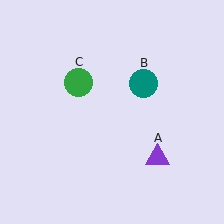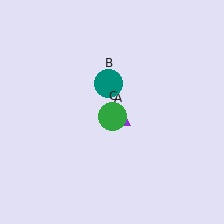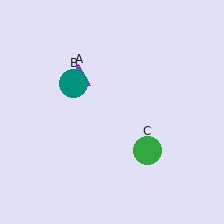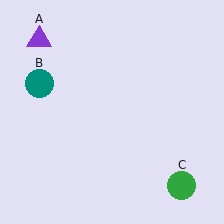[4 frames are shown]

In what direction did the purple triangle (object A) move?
The purple triangle (object A) moved up and to the left.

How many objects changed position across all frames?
3 objects changed position: purple triangle (object A), teal circle (object B), green circle (object C).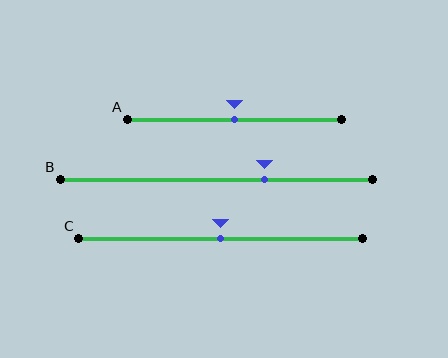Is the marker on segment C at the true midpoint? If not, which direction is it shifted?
Yes, the marker on segment C is at the true midpoint.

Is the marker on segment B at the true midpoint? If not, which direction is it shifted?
No, the marker on segment B is shifted to the right by about 15% of the segment length.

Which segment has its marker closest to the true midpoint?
Segment A has its marker closest to the true midpoint.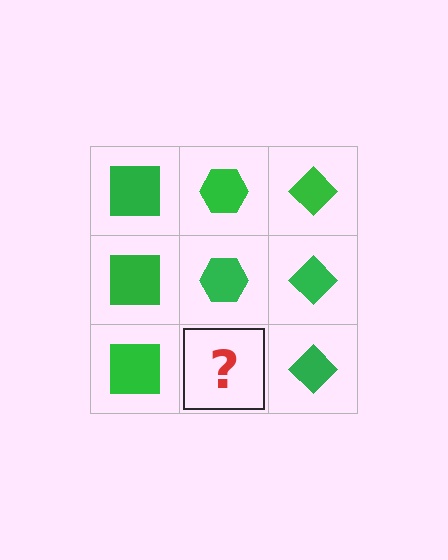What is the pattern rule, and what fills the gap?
The rule is that each column has a consistent shape. The gap should be filled with a green hexagon.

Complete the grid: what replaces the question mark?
The question mark should be replaced with a green hexagon.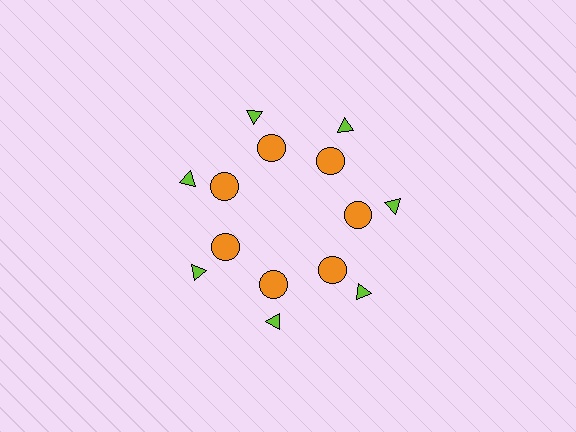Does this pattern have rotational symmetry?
Yes, this pattern has 7-fold rotational symmetry. It looks the same after rotating 51 degrees around the center.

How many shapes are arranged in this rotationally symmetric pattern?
There are 14 shapes, arranged in 7 groups of 2.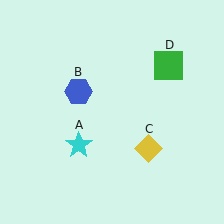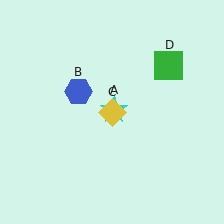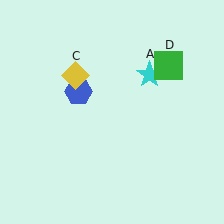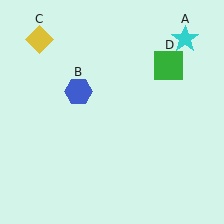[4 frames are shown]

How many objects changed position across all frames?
2 objects changed position: cyan star (object A), yellow diamond (object C).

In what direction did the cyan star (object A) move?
The cyan star (object A) moved up and to the right.